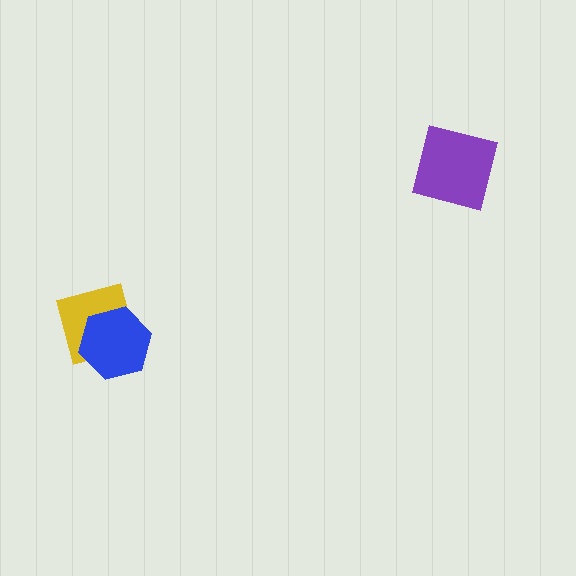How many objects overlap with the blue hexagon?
1 object overlaps with the blue hexagon.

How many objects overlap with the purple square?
0 objects overlap with the purple square.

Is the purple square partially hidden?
No, no other shape covers it.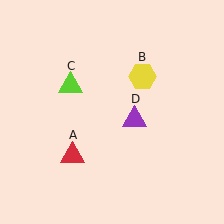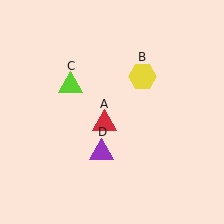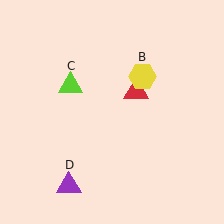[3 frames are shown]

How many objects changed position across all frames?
2 objects changed position: red triangle (object A), purple triangle (object D).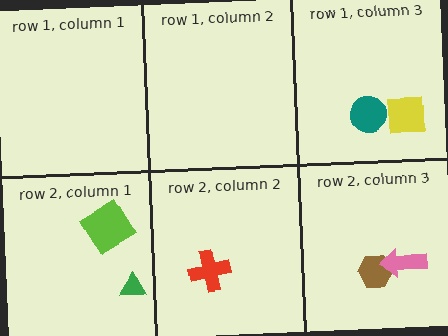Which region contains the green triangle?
The row 2, column 1 region.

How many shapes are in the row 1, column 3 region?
2.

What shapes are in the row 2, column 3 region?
The brown hexagon, the pink arrow.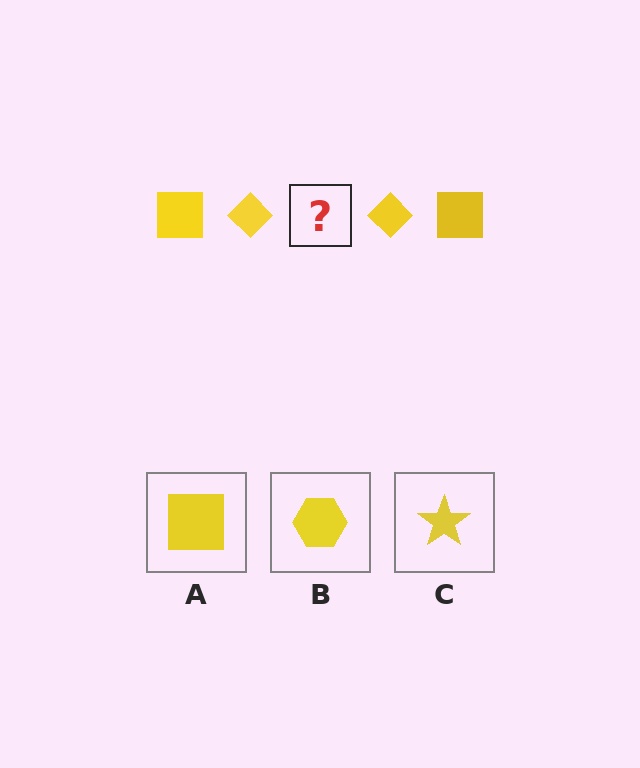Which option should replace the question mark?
Option A.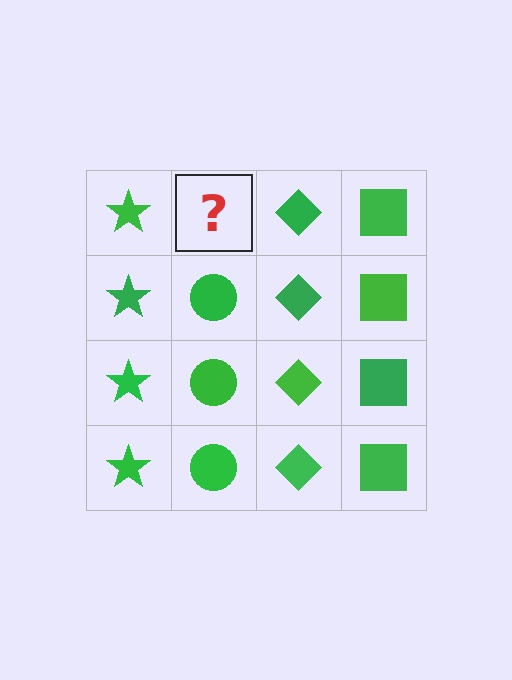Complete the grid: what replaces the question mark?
The question mark should be replaced with a green circle.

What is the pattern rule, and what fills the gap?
The rule is that each column has a consistent shape. The gap should be filled with a green circle.